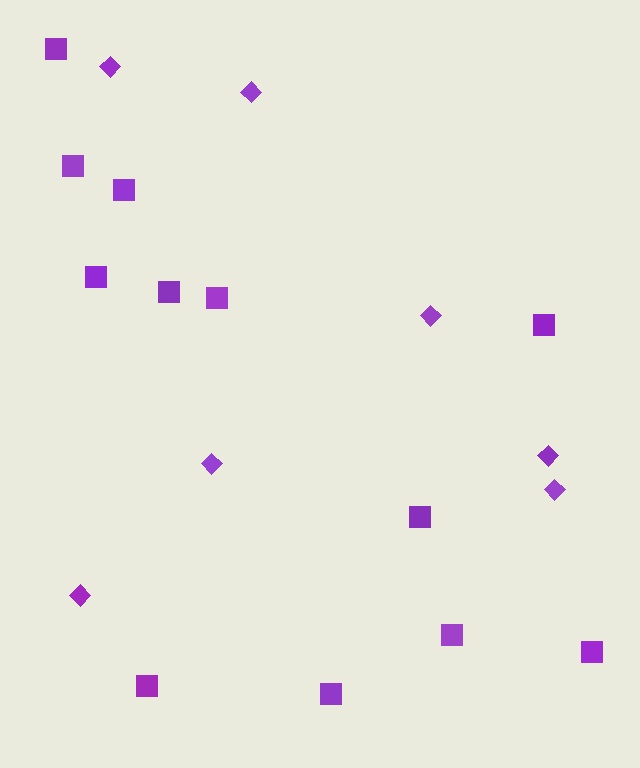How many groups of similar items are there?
There are 2 groups: one group of squares (12) and one group of diamonds (7).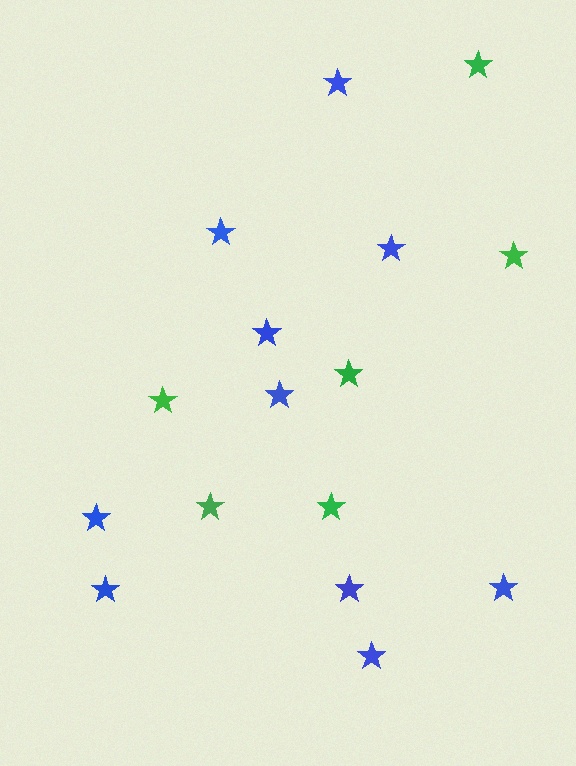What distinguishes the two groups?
There are 2 groups: one group of blue stars (10) and one group of green stars (6).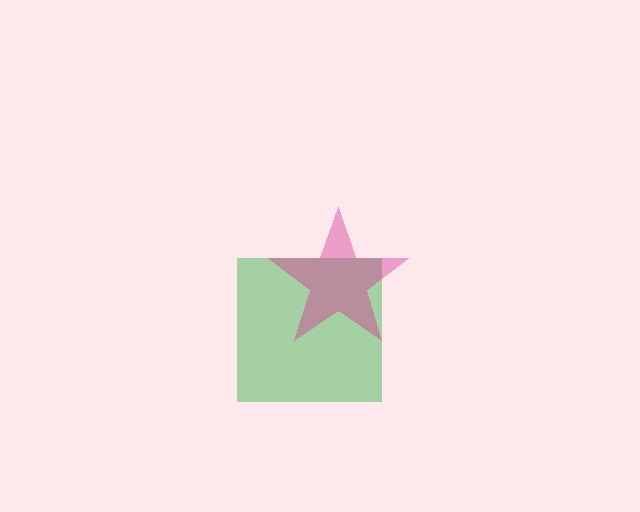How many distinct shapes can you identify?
There are 2 distinct shapes: a green square, a magenta star.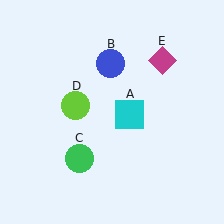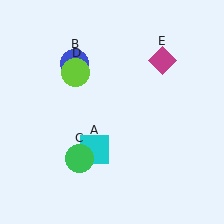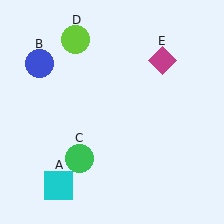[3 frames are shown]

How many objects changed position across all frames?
3 objects changed position: cyan square (object A), blue circle (object B), lime circle (object D).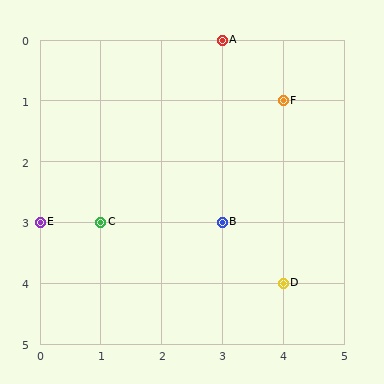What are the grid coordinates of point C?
Point C is at grid coordinates (1, 3).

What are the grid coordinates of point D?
Point D is at grid coordinates (4, 4).